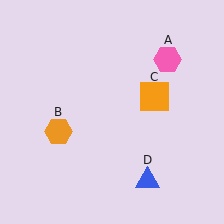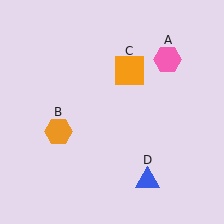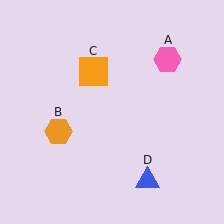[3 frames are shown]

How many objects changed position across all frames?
1 object changed position: orange square (object C).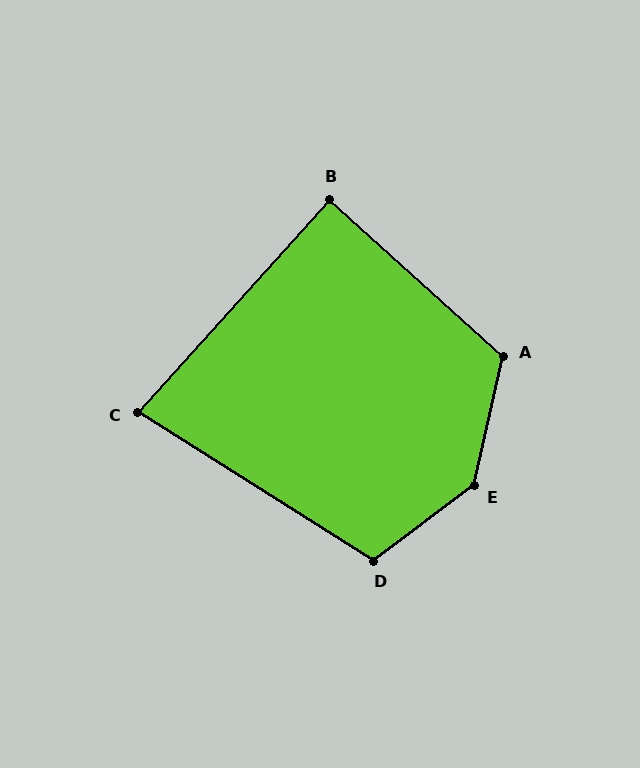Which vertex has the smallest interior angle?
C, at approximately 80 degrees.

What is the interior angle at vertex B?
Approximately 90 degrees (approximately right).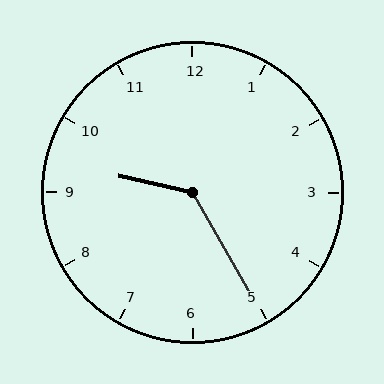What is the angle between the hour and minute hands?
Approximately 132 degrees.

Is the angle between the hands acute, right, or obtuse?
It is obtuse.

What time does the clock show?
9:25.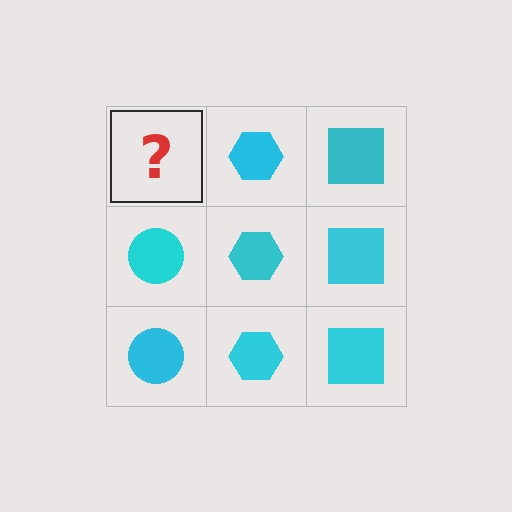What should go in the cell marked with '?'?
The missing cell should contain a cyan circle.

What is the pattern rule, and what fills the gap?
The rule is that each column has a consistent shape. The gap should be filled with a cyan circle.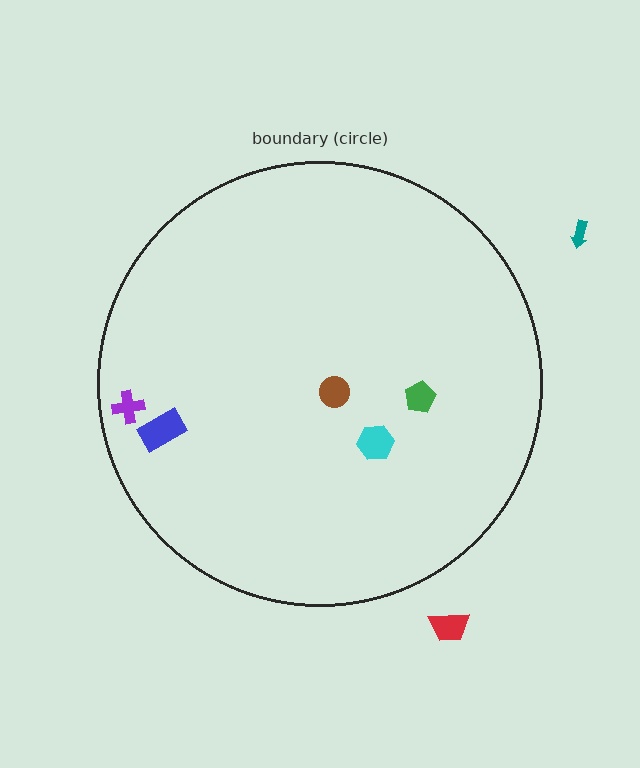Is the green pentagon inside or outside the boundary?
Inside.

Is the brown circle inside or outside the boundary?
Inside.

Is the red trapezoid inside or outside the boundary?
Outside.